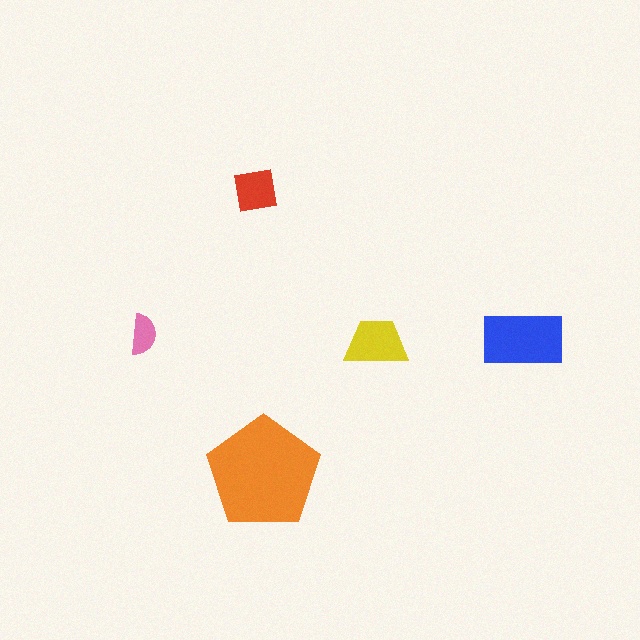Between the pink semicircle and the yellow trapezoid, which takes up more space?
The yellow trapezoid.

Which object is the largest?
The orange pentagon.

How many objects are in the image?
There are 5 objects in the image.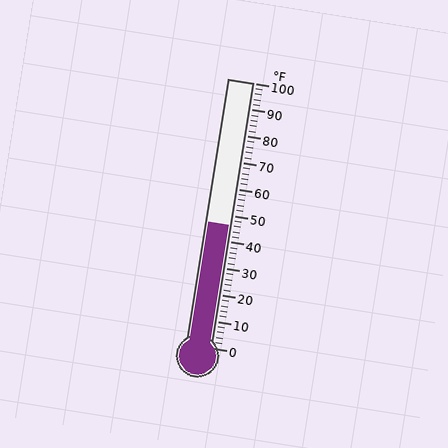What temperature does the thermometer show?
The thermometer shows approximately 46°F.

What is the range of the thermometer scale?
The thermometer scale ranges from 0°F to 100°F.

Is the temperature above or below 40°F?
The temperature is above 40°F.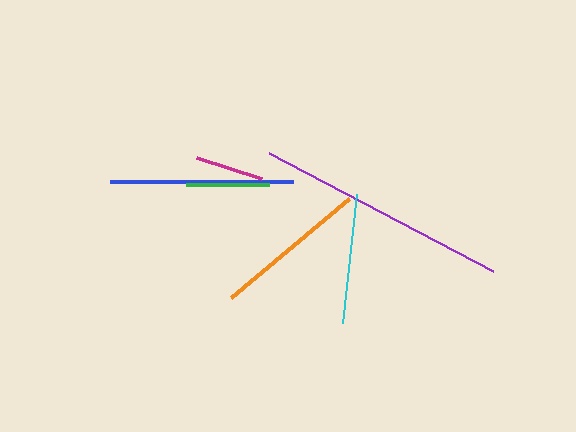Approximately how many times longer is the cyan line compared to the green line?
The cyan line is approximately 1.6 times the length of the green line.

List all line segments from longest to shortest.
From longest to shortest: purple, blue, orange, cyan, green, magenta.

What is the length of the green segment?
The green segment is approximately 84 pixels long.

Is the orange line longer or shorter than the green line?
The orange line is longer than the green line.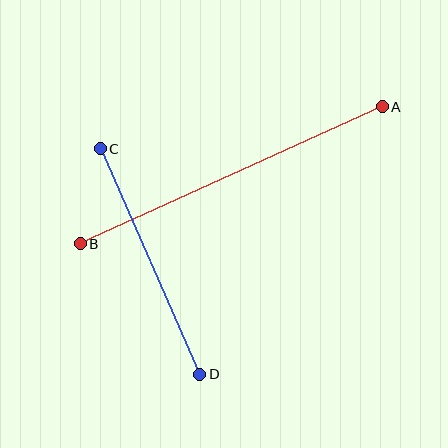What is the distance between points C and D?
The distance is approximately 247 pixels.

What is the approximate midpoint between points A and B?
The midpoint is at approximately (231, 175) pixels.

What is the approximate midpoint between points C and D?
The midpoint is at approximately (150, 261) pixels.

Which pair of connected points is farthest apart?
Points A and B are farthest apart.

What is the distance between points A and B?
The distance is approximately 332 pixels.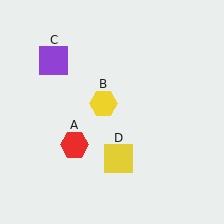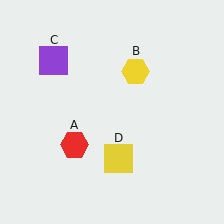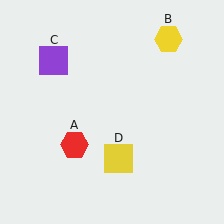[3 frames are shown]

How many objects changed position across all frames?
1 object changed position: yellow hexagon (object B).